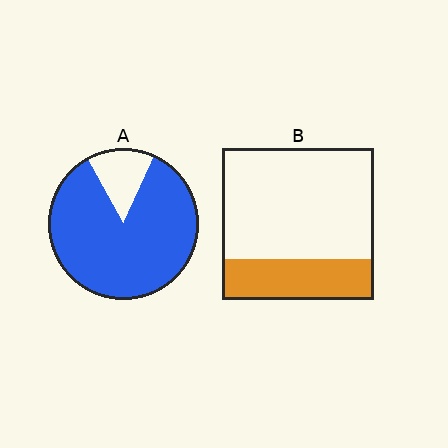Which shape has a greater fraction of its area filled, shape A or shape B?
Shape A.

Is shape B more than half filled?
No.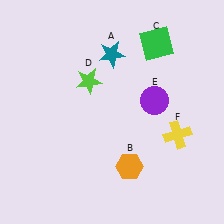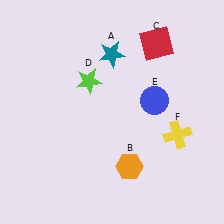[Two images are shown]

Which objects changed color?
C changed from green to red. E changed from purple to blue.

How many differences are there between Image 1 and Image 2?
There are 2 differences between the two images.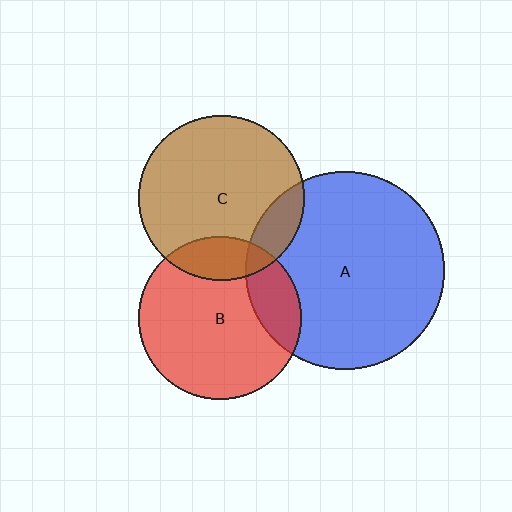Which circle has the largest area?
Circle A (blue).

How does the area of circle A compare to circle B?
Approximately 1.5 times.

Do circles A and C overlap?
Yes.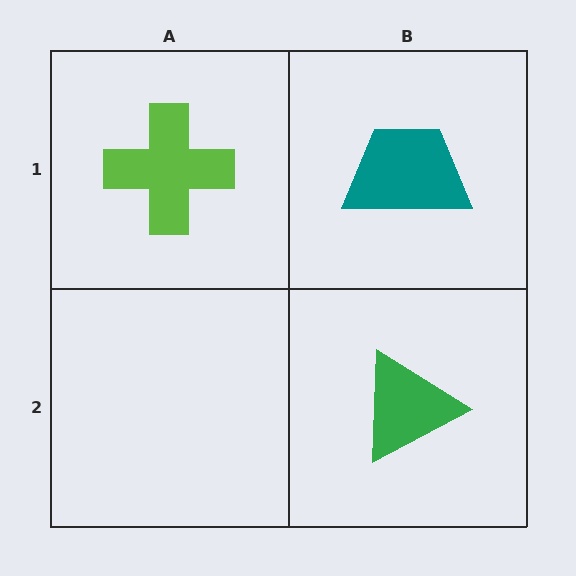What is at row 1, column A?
A lime cross.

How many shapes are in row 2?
1 shape.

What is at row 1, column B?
A teal trapezoid.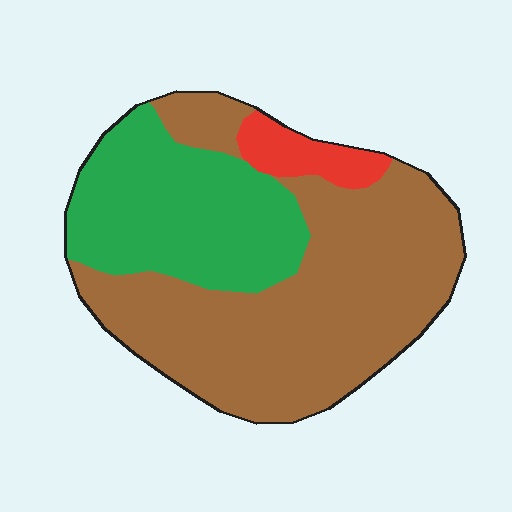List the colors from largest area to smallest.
From largest to smallest: brown, green, red.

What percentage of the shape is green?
Green covers about 30% of the shape.